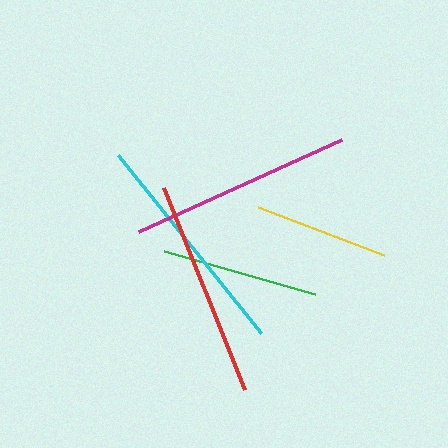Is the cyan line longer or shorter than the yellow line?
The cyan line is longer than the yellow line.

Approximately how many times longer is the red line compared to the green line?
The red line is approximately 1.4 times the length of the green line.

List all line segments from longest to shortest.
From longest to shortest: cyan, magenta, red, green, yellow.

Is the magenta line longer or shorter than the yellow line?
The magenta line is longer than the yellow line.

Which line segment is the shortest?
The yellow line is the shortest at approximately 135 pixels.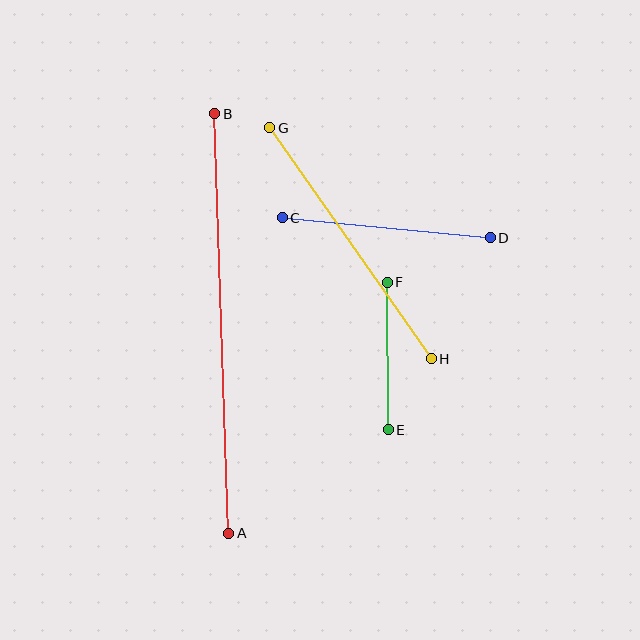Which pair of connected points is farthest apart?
Points A and B are farthest apart.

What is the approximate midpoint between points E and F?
The midpoint is at approximately (388, 356) pixels.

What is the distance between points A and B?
The distance is approximately 420 pixels.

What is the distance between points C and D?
The distance is approximately 209 pixels.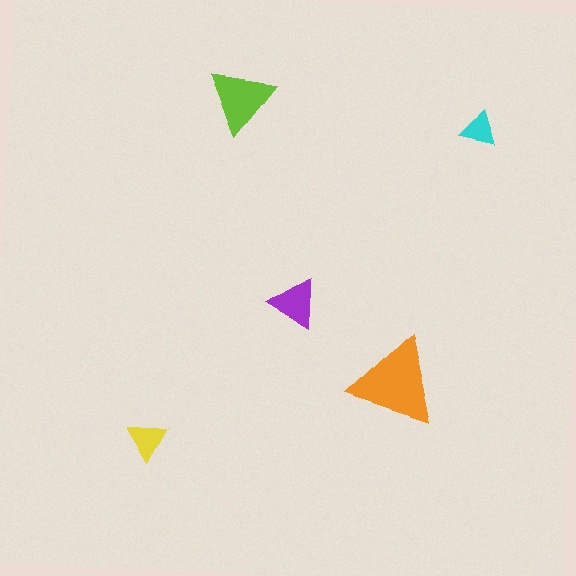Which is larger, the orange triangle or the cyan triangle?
The orange one.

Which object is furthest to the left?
The yellow triangle is leftmost.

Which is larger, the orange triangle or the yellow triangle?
The orange one.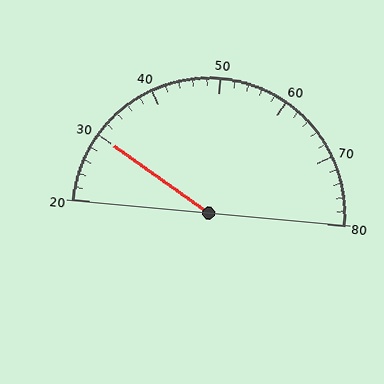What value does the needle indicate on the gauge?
The needle indicates approximately 30.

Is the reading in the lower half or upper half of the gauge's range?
The reading is in the lower half of the range (20 to 80).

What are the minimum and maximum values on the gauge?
The gauge ranges from 20 to 80.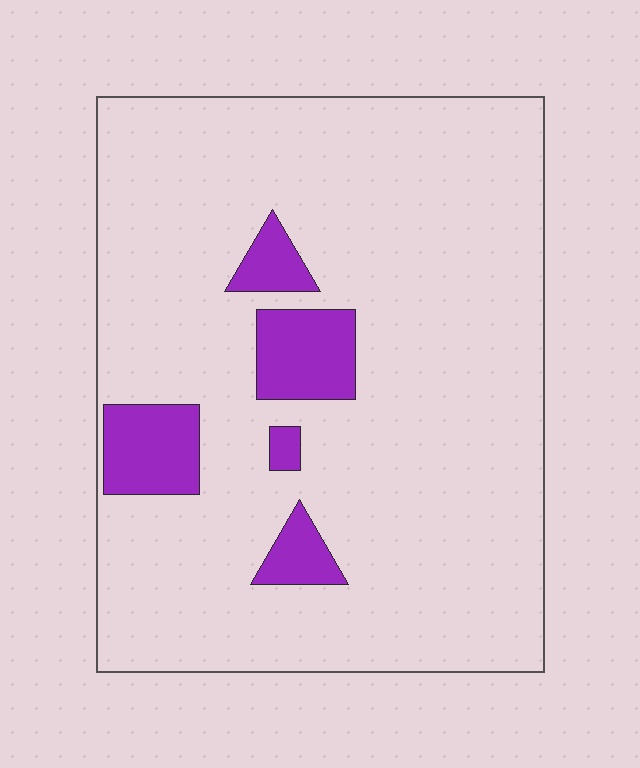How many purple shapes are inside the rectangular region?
5.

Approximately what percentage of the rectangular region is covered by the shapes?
Approximately 10%.